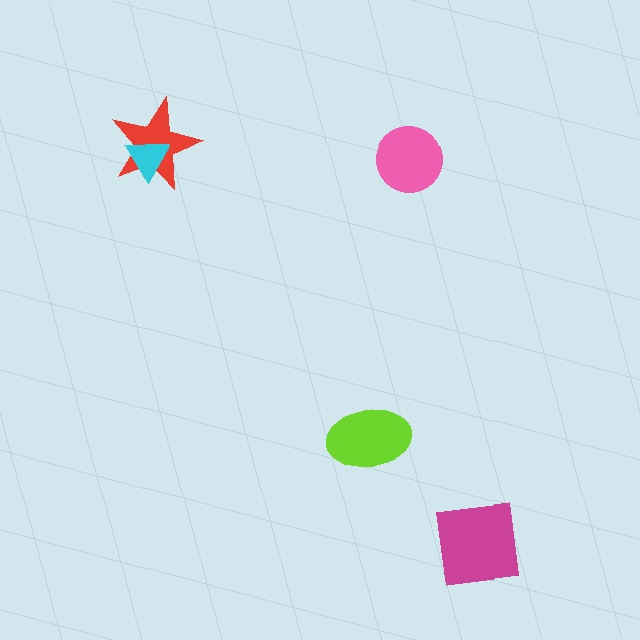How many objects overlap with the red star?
1 object overlaps with the red star.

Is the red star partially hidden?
Yes, it is partially covered by another shape.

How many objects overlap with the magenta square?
0 objects overlap with the magenta square.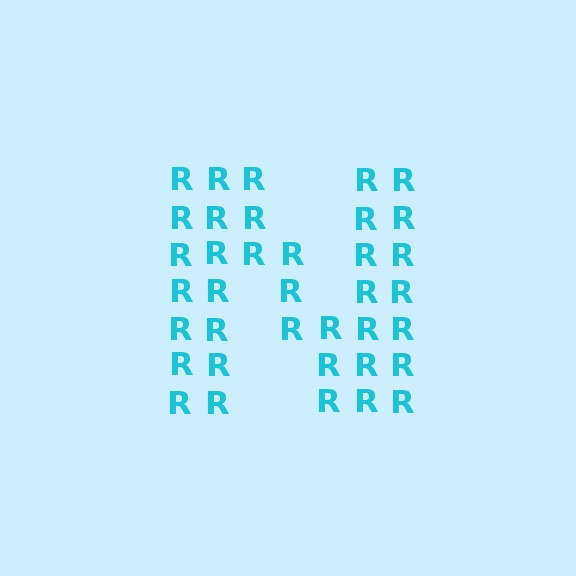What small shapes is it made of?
It is made of small letter R's.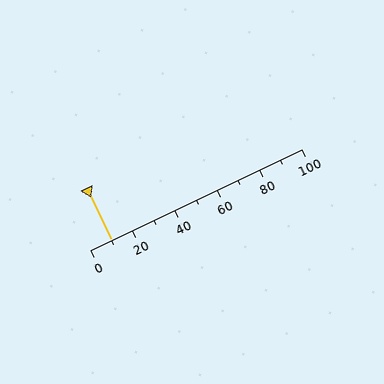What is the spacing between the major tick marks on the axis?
The major ticks are spaced 20 apart.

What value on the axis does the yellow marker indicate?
The marker indicates approximately 10.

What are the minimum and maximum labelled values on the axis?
The axis runs from 0 to 100.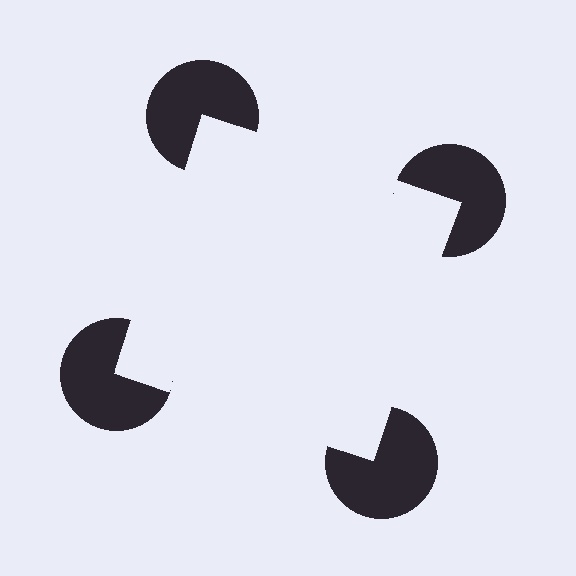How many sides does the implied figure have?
4 sides.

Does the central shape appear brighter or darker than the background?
It typically appears slightly brighter than the background, even though no actual brightness change is drawn.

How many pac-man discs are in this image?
There are 4 — one at each vertex of the illusory square.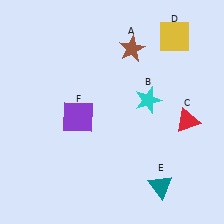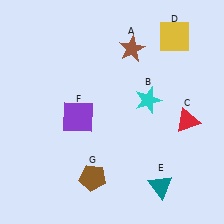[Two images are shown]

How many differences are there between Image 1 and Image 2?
There is 1 difference between the two images.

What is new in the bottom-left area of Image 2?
A brown pentagon (G) was added in the bottom-left area of Image 2.